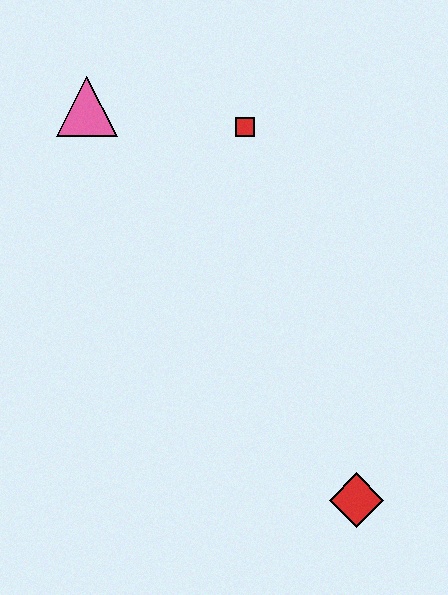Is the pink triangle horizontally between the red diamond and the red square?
No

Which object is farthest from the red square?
The red diamond is farthest from the red square.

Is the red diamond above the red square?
No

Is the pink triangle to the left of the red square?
Yes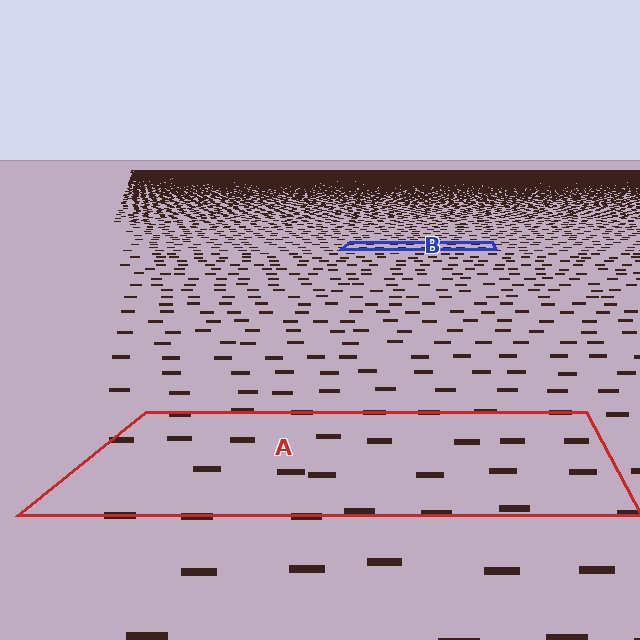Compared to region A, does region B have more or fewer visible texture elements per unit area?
Region B has more texture elements per unit area — they are packed more densely because it is farther away.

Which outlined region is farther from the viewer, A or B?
Region B is farther from the viewer — the texture elements inside it appear smaller and more densely packed.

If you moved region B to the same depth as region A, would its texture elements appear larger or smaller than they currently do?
They would appear larger. At a closer depth, the same texture elements are projected at a bigger on-screen size.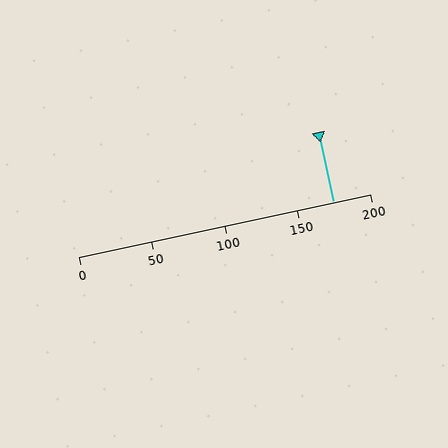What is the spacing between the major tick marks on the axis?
The major ticks are spaced 50 apart.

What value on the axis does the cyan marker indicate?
The marker indicates approximately 175.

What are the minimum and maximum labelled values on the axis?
The axis runs from 0 to 200.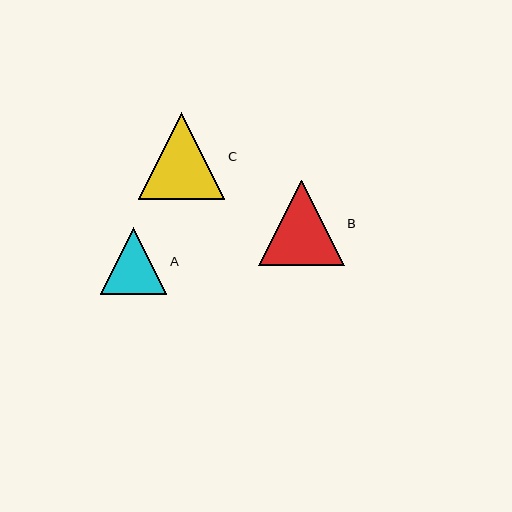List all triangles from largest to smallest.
From largest to smallest: C, B, A.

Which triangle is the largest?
Triangle C is the largest with a size of approximately 87 pixels.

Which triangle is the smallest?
Triangle A is the smallest with a size of approximately 67 pixels.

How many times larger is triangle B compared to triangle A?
Triangle B is approximately 1.3 times the size of triangle A.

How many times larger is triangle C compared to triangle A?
Triangle C is approximately 1.3 times the size of triangle A.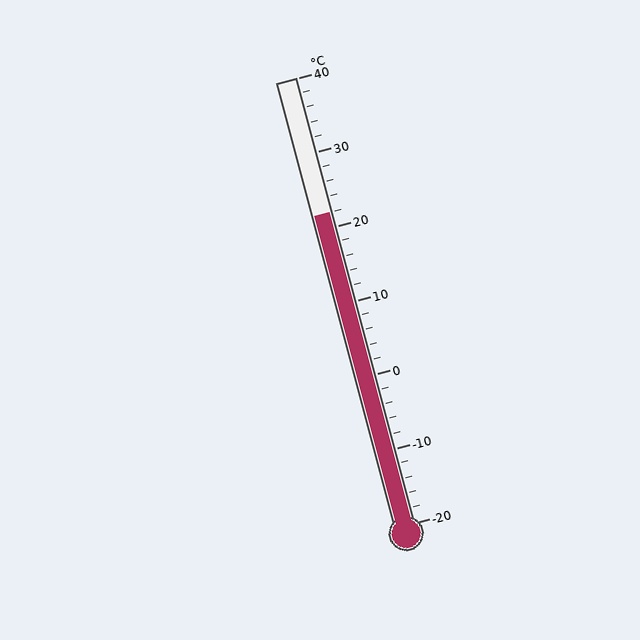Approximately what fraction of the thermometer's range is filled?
The thermometer is filled to approximately 70% of its range.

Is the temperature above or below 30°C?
The temperature is below 30°C.